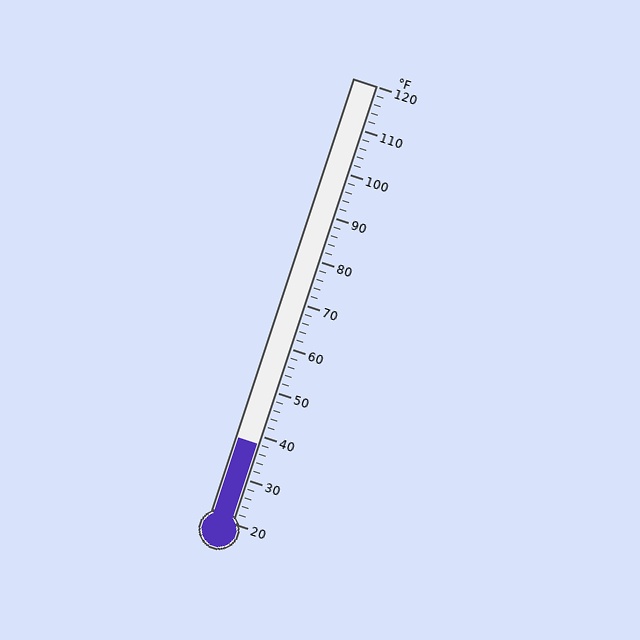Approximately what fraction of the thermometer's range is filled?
The thermometer is filled to approximately 20% of its range.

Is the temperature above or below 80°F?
The temperature is below 80°F.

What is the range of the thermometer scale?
The thermometer scale ranges from 20°F to 120°F.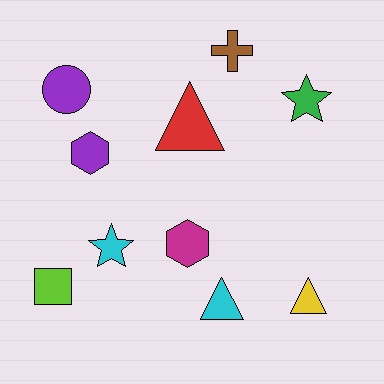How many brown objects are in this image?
There is 1 brown object.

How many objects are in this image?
There are 10 objects.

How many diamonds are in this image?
There are no diamonds.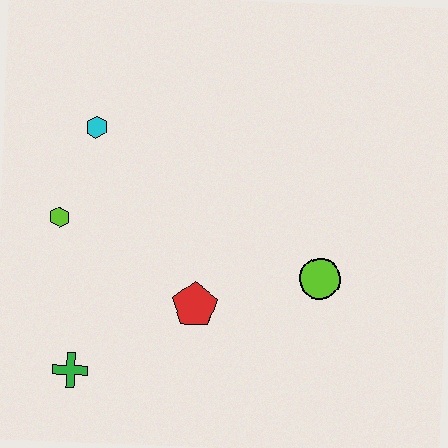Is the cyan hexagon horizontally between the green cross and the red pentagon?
Yes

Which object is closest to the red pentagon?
The lime circle is closest to the red pentagon.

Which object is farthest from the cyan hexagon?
The lime circle is farthest from the cyan hexagon.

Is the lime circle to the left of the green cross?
No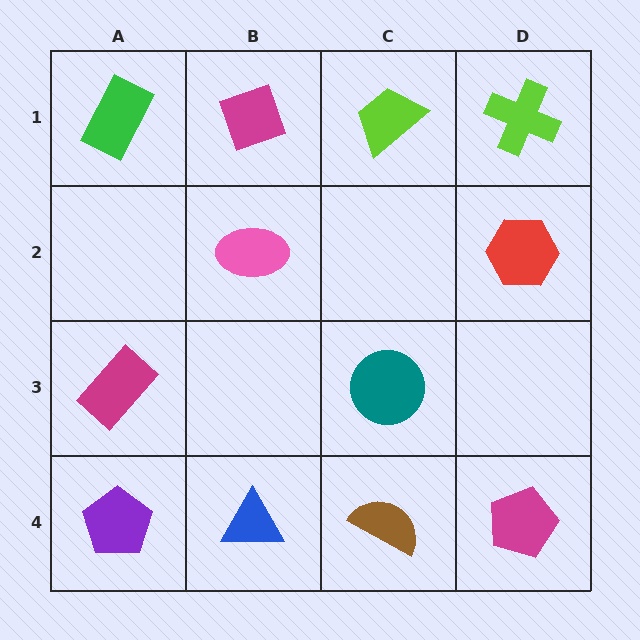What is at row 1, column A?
A green rectangle.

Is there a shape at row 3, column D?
No, that cell is empty.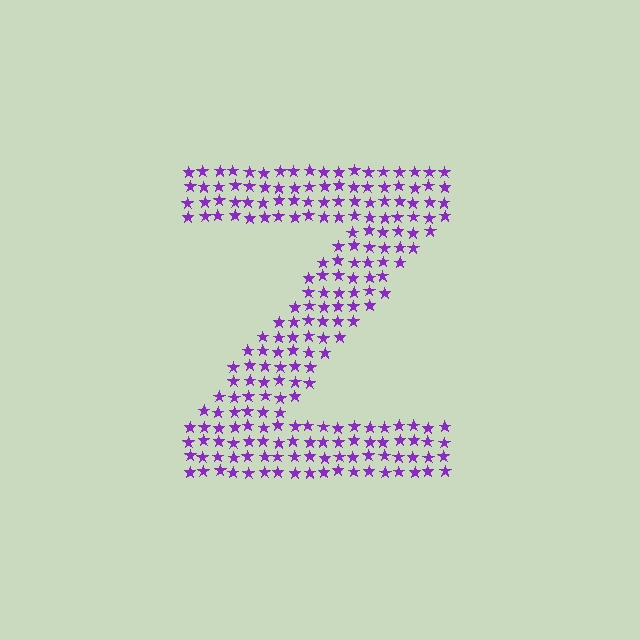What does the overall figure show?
The overall figure shows the letter Z.